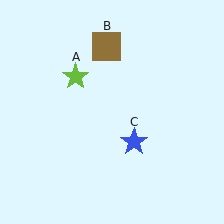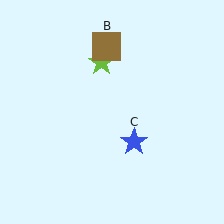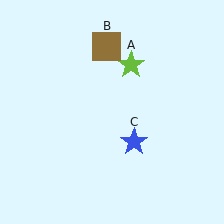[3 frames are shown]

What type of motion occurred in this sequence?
The lime star (object A) rotated clockwise around the center of the scene.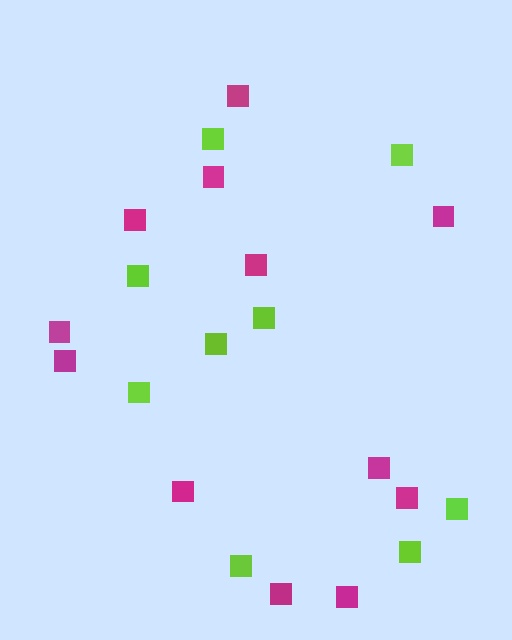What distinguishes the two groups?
There are 2 groups: one group of lime squares (9) and one group of magenta squares (12).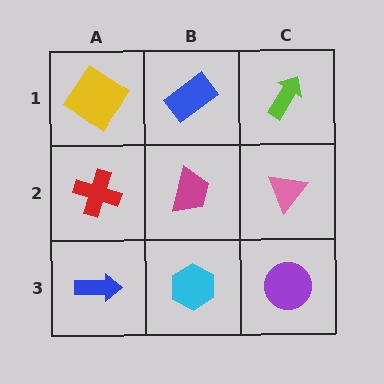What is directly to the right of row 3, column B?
A purple circle.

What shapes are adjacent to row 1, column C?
A pink triangle (row 2, column C), a blue rectangle (row 1, column B).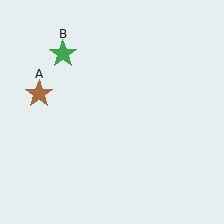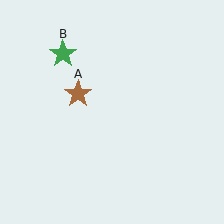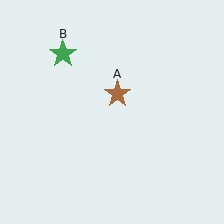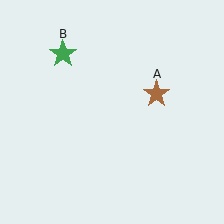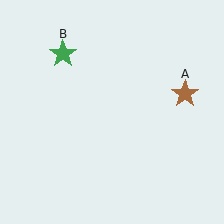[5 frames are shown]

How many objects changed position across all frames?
1 object changed position: brown star (object A).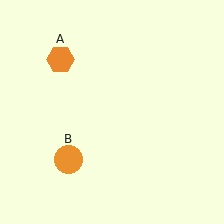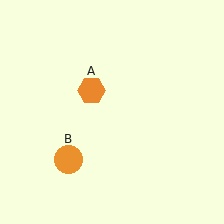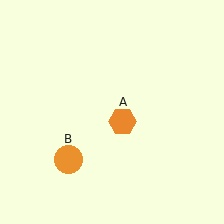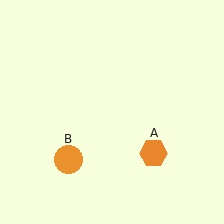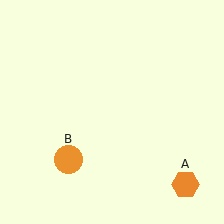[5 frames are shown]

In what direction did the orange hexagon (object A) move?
The orange hexagon (object A) moved down and to the right.